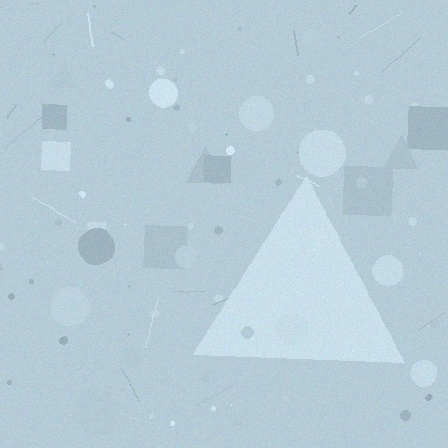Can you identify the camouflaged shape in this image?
The camouflaged shape is a triangle.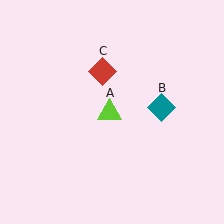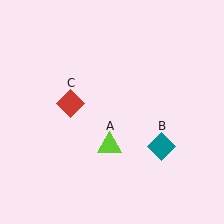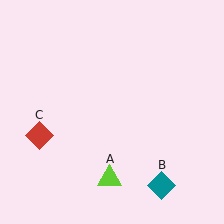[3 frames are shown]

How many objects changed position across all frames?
3 objects changed position: lime triangle (object A), teal diamond (object B), red diamond (object C).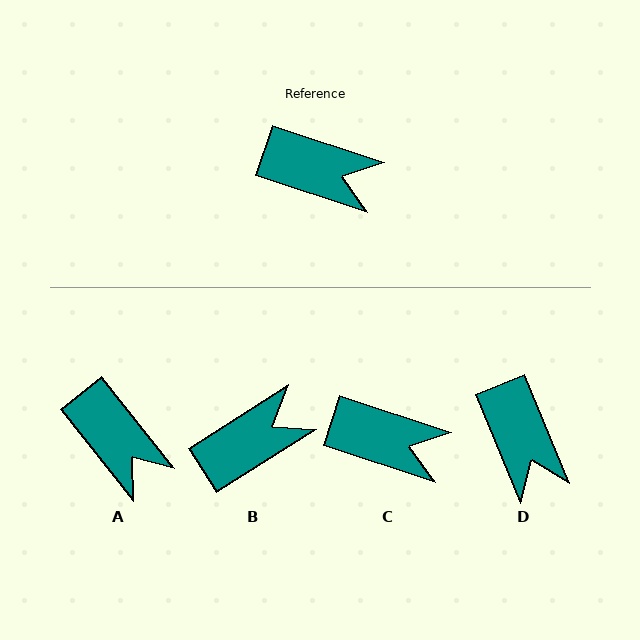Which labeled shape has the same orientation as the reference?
C.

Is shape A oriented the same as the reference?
No, it is off by about 33 degrees.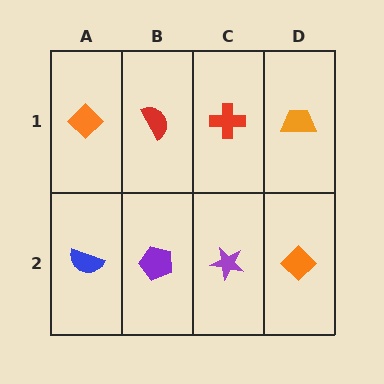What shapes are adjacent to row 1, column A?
A blue semicircle (row 2, column A), a red semicircle (row 1, column B).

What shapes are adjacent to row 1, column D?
An orange diamond (row 2, column D), a red cross (row 1, column C).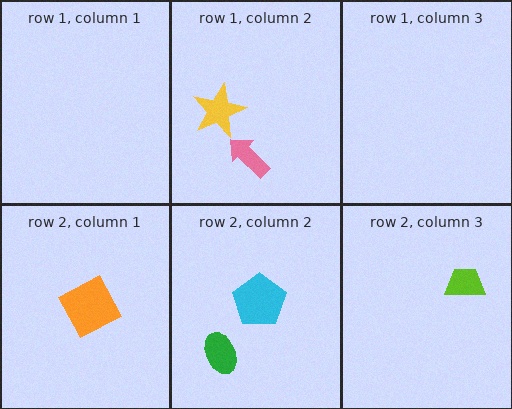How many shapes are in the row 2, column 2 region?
2.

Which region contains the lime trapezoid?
The row 2, column 3 region.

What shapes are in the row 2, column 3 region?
The lime trapezoid.